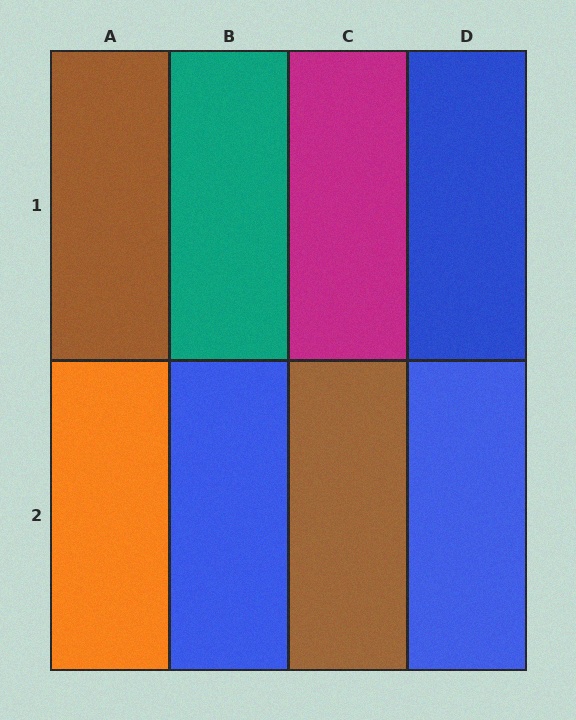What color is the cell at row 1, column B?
Teal.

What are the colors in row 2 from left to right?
Orange, blue, brown, blue.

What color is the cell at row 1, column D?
Blue.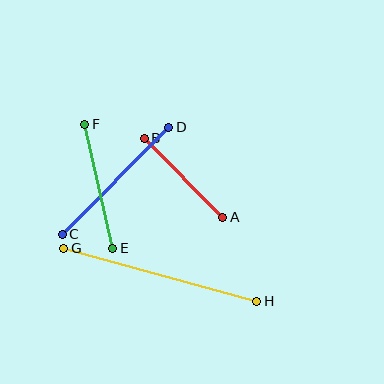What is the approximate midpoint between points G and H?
The midpoint is at approximately (160, 275) pixels.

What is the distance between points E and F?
The distance is approximately 127 pixels.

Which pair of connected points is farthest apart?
Points G and H are farthest apart.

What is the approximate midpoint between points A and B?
The midpoint is at approximately (184, 178) pixels.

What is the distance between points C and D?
The distance is approximately 151 pixels.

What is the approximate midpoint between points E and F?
The midpoint is at approximately (99, 186) pixels.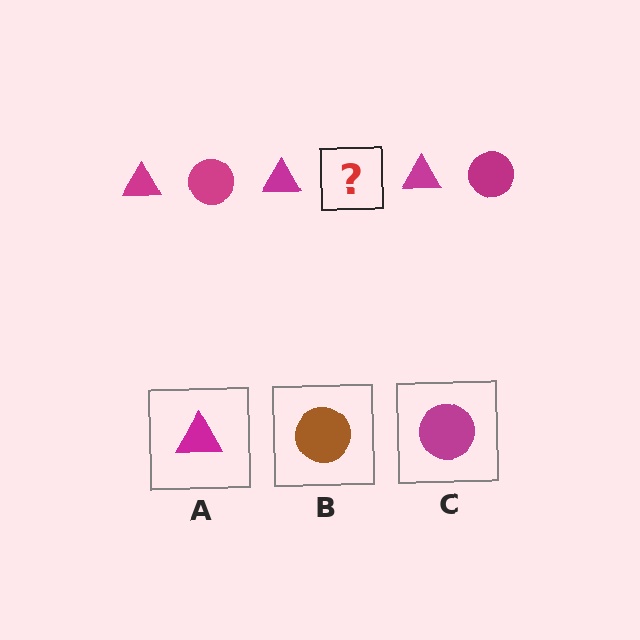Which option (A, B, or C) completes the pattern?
C.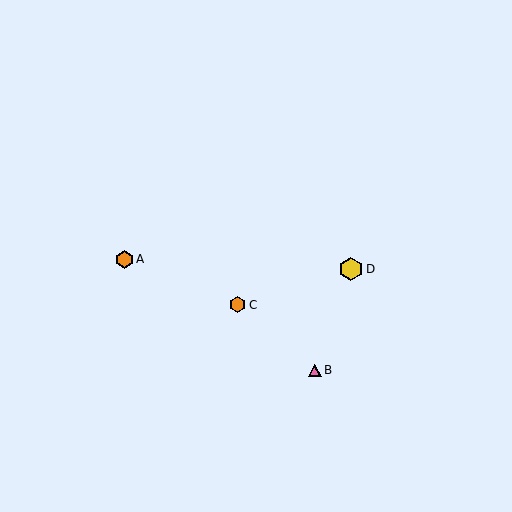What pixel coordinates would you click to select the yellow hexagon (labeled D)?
Click at (351, 269) to select the yellow hexagon D.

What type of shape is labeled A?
Shape A is an orange hexagon.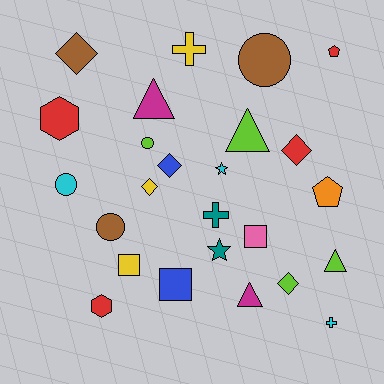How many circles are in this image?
There are 4 circles.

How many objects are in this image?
There are 25 objects.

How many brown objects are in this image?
There are 3 brown objects.